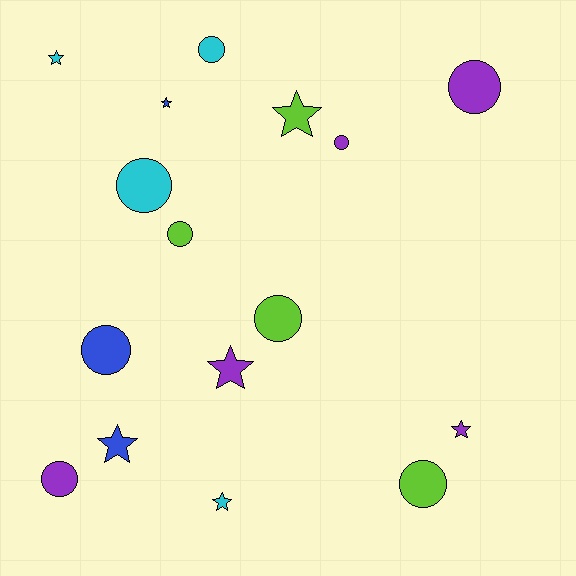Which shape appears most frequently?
Circle, with 9 objects.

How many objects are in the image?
There are 16 objects.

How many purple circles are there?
There are 3 purple circles.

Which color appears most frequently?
Purple, with 5 objects.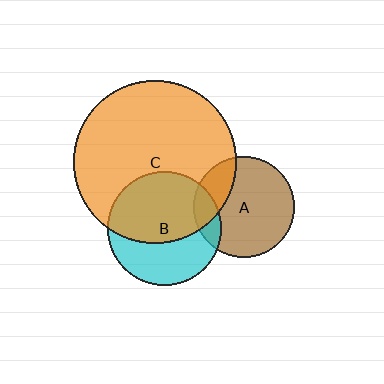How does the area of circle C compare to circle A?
Approximately 2.6 times.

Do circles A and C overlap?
Yes.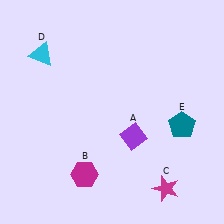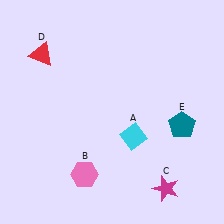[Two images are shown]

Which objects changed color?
A changed from purple to cyan. B changed from magenta to pink. D changed from cyan to red.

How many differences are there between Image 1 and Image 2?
There are 3 differences between the two images.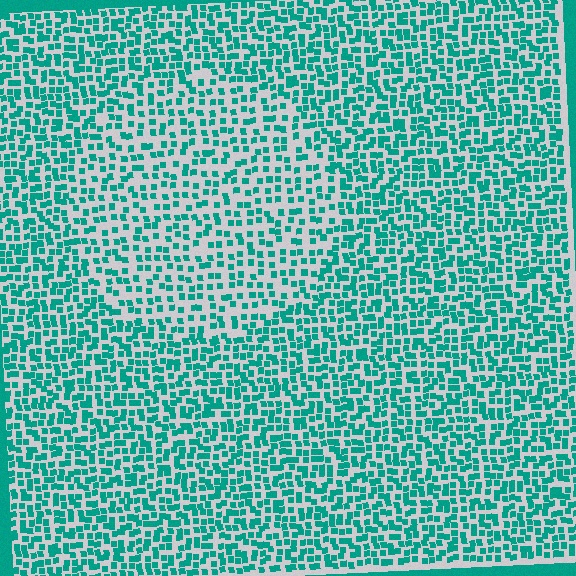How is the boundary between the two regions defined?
The boundary is defined by a change in element density (approximately 1.6x ratio). All elements are the same color, size, and shape.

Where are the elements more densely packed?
The elements are more densely packed outside the circle boundary.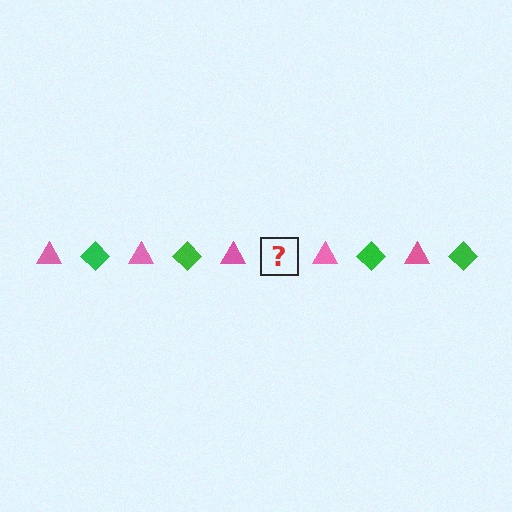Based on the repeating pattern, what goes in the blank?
The blank should be a green diamond.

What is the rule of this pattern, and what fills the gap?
The rule is that the pattern alternates between pink triangle and green diamond. The gap should be filled with a green diamond.